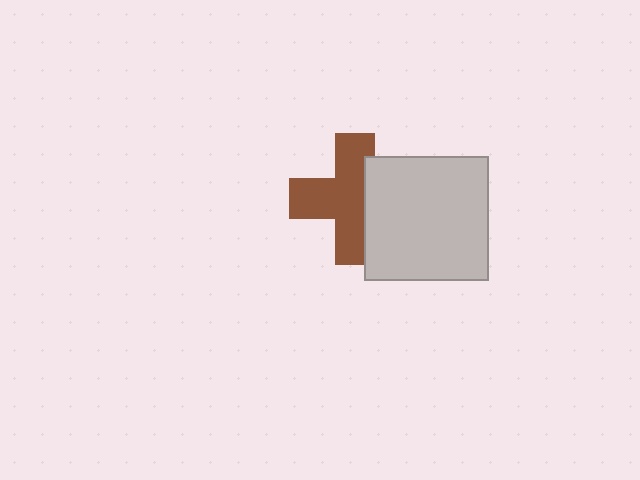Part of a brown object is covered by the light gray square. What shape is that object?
It is a cross.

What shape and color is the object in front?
The object in front is a light gray square.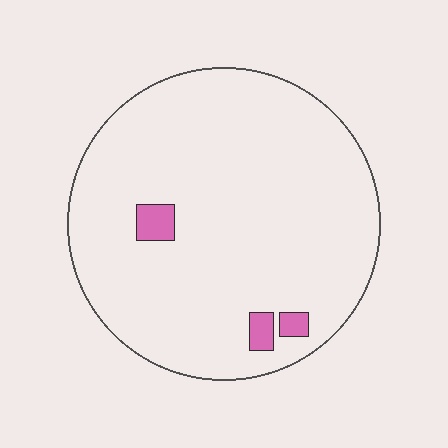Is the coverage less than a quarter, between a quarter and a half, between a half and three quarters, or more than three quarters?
Less than a quarter.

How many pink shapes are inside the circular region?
3.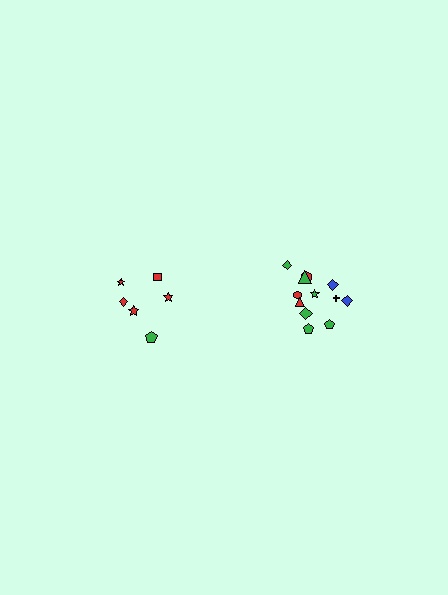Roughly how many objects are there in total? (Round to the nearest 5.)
Roughly 20 objects in total.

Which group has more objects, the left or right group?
The right group.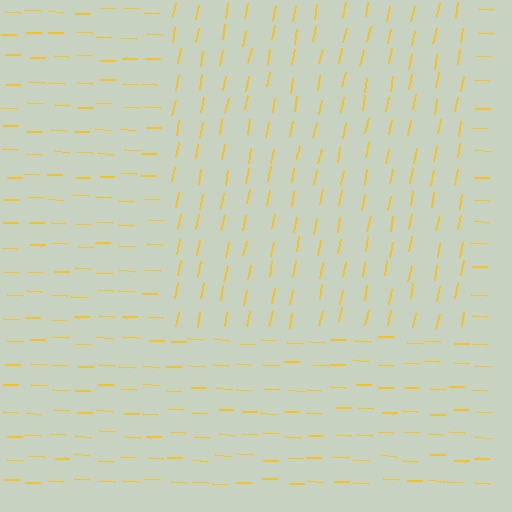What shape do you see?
I see a rectangle.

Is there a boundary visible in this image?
Yes, there is a texture boundary formed by a change in line orientation.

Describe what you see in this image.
The image is filled with small yellow line segments. A rectangle region in the image has lines oriented differently from the surrounding lines, creating a visible texture boundary.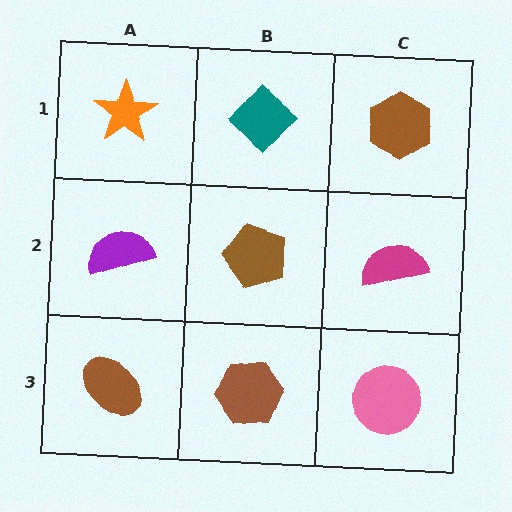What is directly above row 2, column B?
A teal diamond.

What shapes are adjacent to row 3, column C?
A magenta semicircle (row 2, column C), a brown hexagon (row 3, column B).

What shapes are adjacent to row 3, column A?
A purple semicircle (row 2, column A), a brown hexagon (row 3, column B).